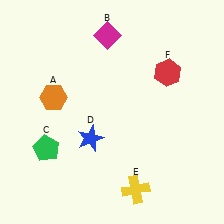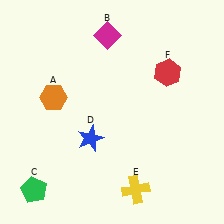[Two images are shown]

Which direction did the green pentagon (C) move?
The green pentagon (C) moved down.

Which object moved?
The green pentagon (C) moved down.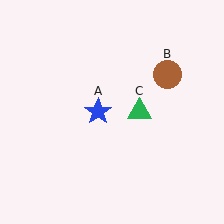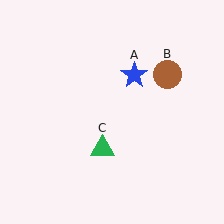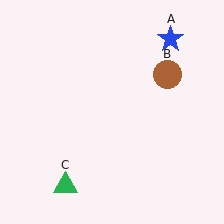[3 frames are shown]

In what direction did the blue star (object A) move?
The blue star (object A) moved up and to the right.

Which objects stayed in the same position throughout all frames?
Brown circle (object B) remained stationary.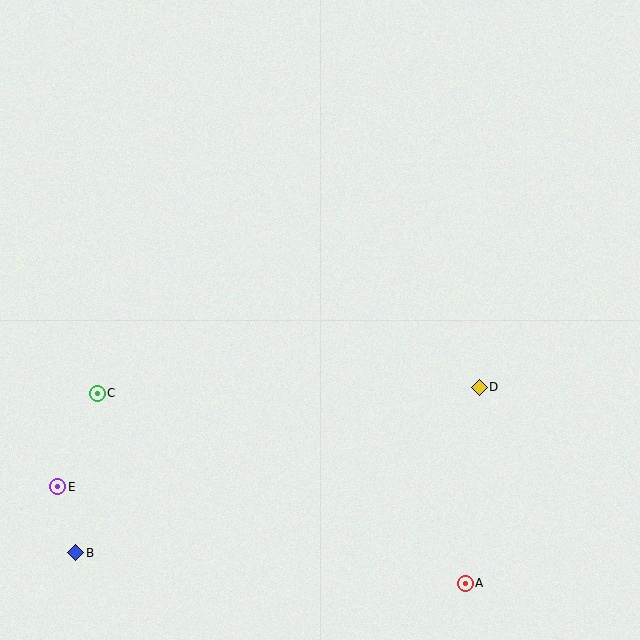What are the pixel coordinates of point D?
Point D is at (479, 387).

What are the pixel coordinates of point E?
Point E is at (58, 487).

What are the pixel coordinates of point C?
Point C is at (97, 393).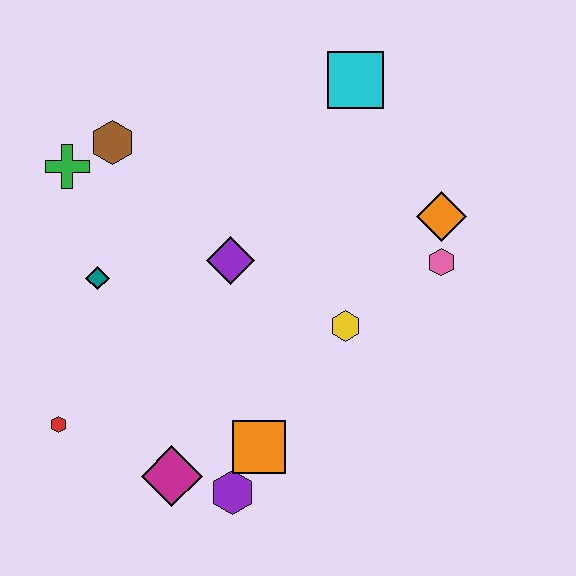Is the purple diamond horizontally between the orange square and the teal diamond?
Yes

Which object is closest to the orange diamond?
The pink hexagon is closest to the orange diamond.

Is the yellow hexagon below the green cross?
Yes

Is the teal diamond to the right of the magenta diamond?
No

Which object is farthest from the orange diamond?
The red hexagon is farthest from the orange diamond.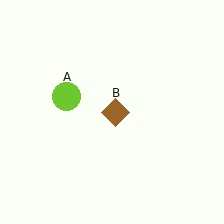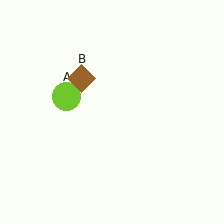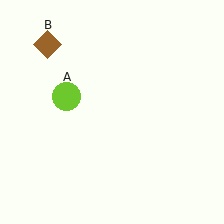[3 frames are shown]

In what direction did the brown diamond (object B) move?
The brown diamond (object B) moved up and to the left.